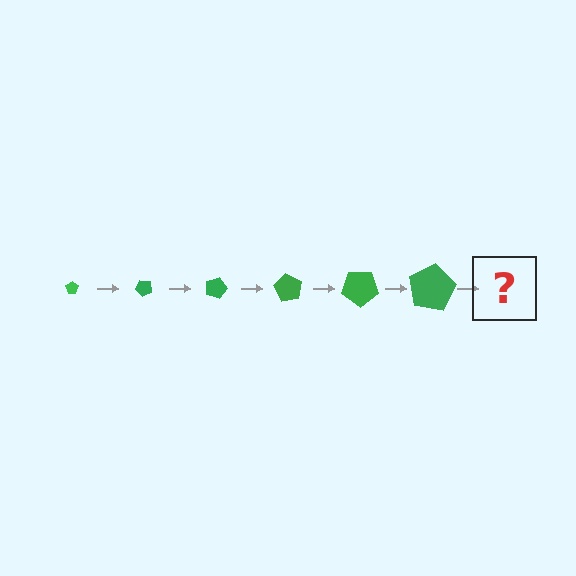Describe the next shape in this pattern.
It should be a pentagon, larger than the previous one and rotated 270 degrees from the start.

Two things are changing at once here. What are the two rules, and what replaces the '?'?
The two rules are that the pentagon grows larger each step and it rotates 45 degrees each step. The '?' should be a pentagon, larger than the previous one and rotated 270 degrees from the start.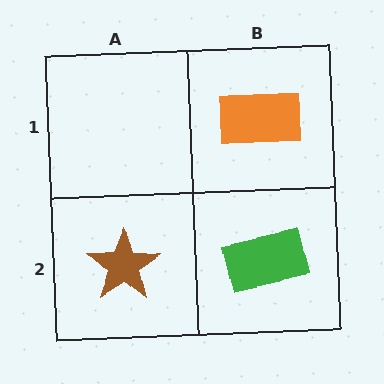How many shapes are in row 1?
1 shape.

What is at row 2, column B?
A green rectangle.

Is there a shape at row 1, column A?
No, that cell is empty.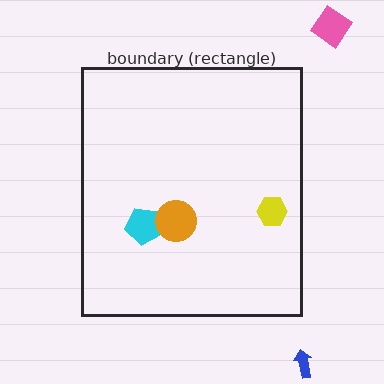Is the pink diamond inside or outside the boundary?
Outside.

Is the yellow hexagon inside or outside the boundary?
Inside.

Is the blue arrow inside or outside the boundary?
Outside.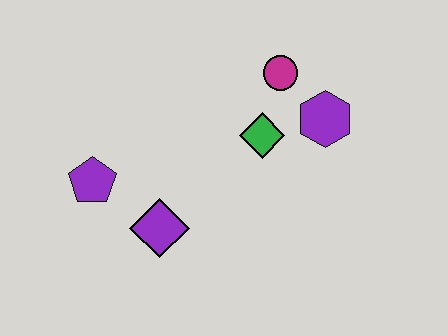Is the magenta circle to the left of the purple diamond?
No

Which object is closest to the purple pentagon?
The purple diamond is closest to the purple pentagon.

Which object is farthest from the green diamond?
The purple pentagon is farthest from the green diamond.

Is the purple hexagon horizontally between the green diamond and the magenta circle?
No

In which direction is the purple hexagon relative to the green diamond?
The purple hexagon is to the right of the green diamond.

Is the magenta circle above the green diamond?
Yes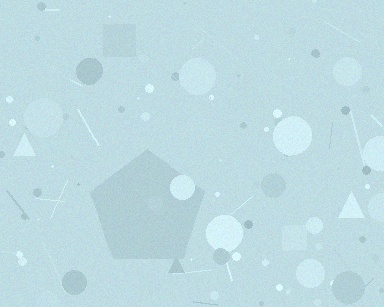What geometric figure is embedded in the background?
A pentagon is embedded in the background.